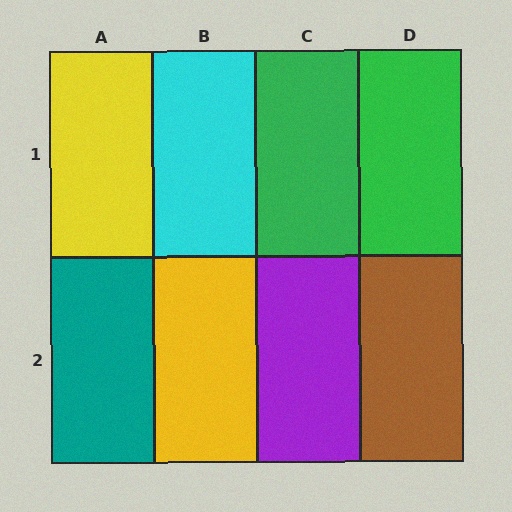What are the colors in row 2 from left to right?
Teal, yellow, purple, brown.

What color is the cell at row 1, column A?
Yellow.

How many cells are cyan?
1 cell is cyan.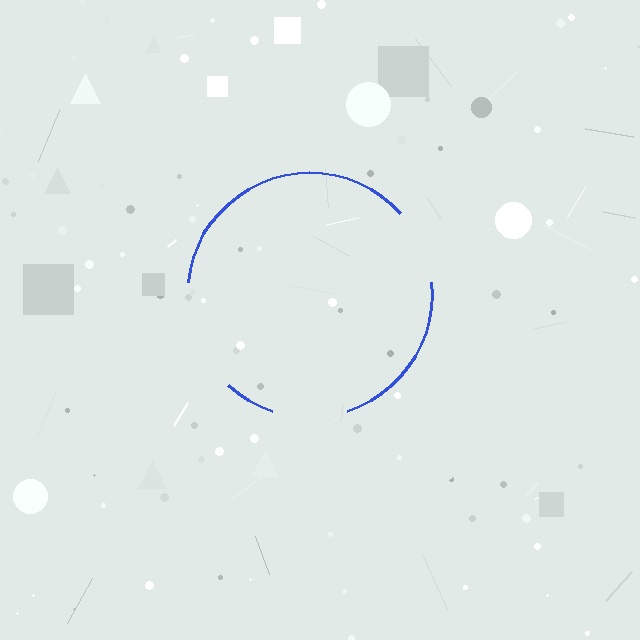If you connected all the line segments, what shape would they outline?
They would outline a circle.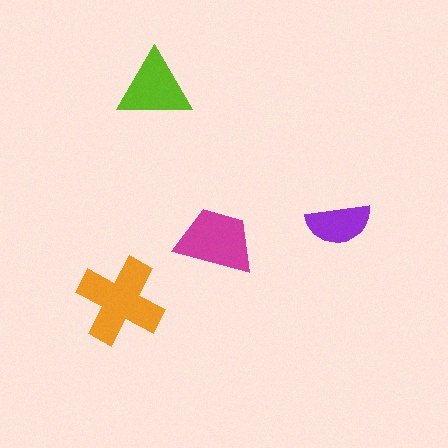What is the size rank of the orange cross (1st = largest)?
1st.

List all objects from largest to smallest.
The orange cross, the magenta trapezoid, the lime triangle, the purple semicircle.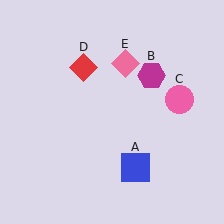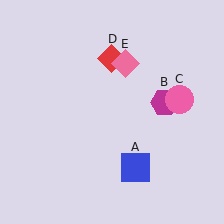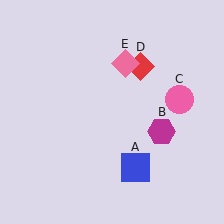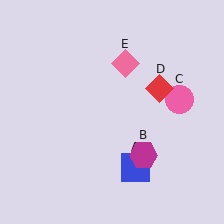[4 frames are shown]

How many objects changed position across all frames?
2 objects changed position: magenta hexagon (object B), red diamond (object D).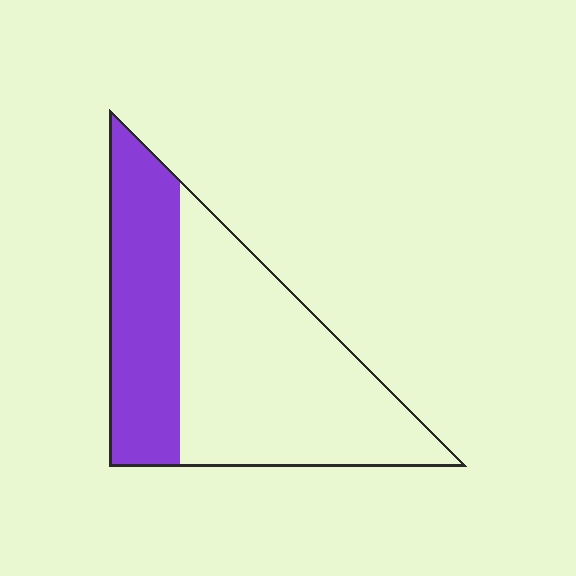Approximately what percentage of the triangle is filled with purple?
Approximately 35%.